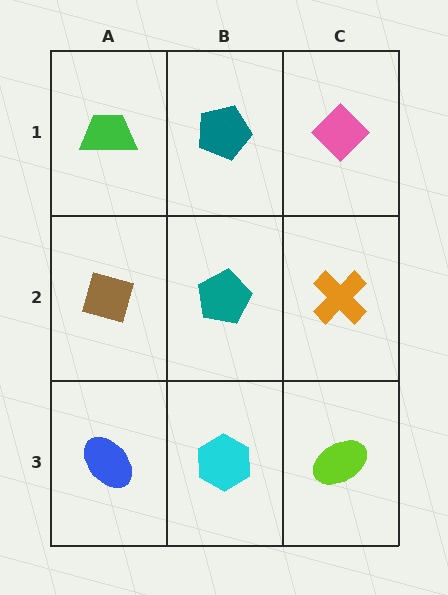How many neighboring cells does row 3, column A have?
2.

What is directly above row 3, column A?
A brown diamond.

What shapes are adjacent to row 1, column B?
A teal pentagon (row 2, column B), a green trapezoid (row 1, column A), a pink diamond (row 1, column C).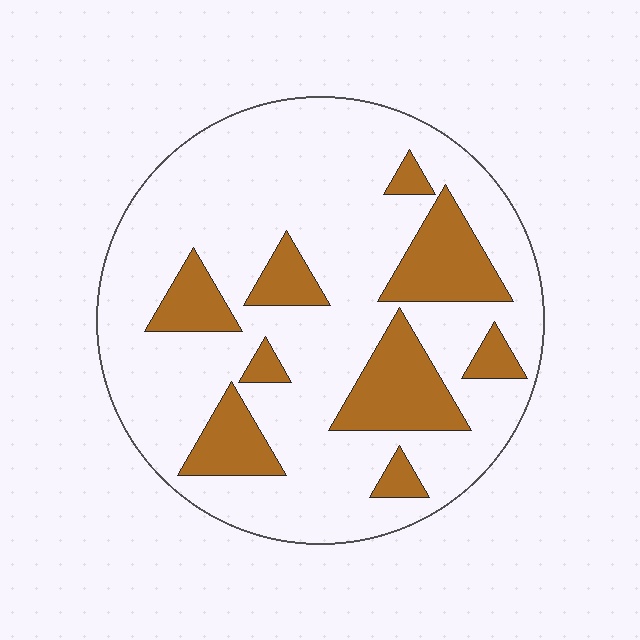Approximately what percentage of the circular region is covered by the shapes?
Approximately 25%.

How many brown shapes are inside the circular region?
9.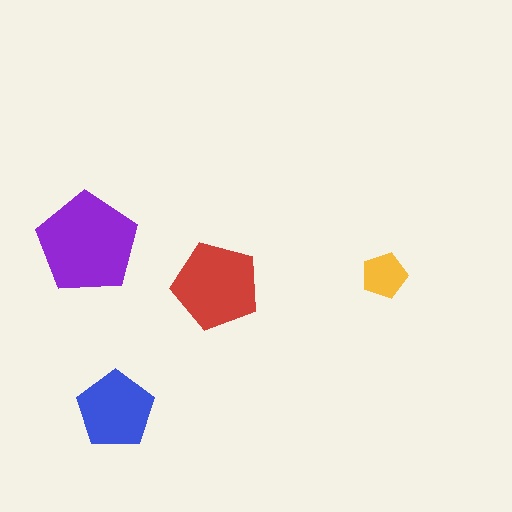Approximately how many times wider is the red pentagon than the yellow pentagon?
About 2 times wider.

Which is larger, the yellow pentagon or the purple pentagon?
The purple one.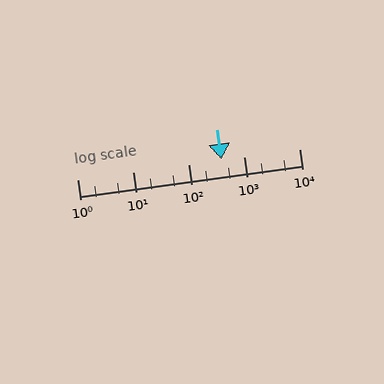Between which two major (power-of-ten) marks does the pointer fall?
The pointer is between 100 and 1000.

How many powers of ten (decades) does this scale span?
The scale spans 4 decades, from 1 to 10000.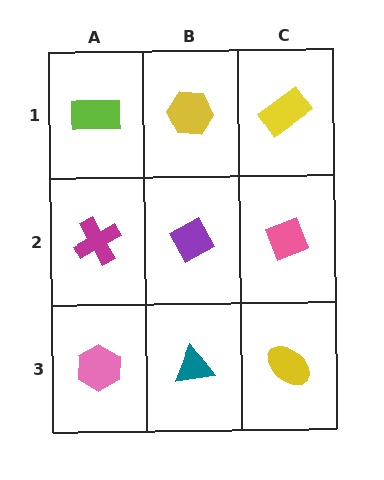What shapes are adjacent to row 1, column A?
A magenta cross (row 2, column A), a yellow hexagon (row 1, column B).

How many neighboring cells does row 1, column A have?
2.